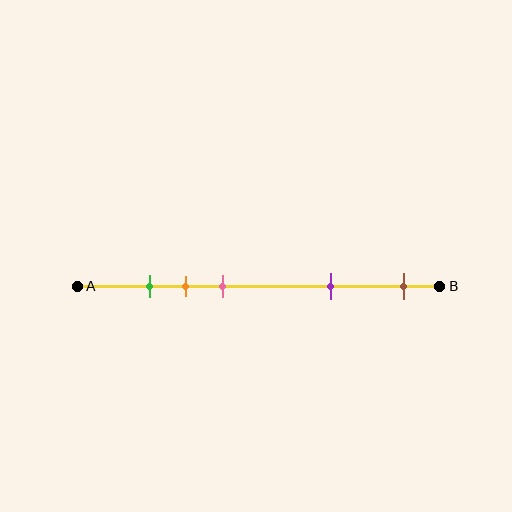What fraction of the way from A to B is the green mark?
The green mark is approximately 20% (0.2) of the way from A to B.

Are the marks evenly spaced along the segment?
No, the marks are not evenly spaced.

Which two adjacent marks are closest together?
The green and orange marks are the closest adjacent pair.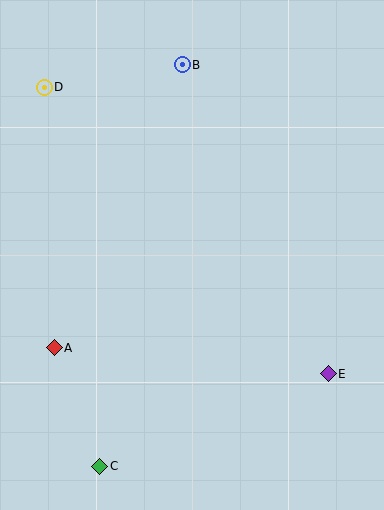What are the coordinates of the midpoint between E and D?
The midpoint between E and D is at (186, 231).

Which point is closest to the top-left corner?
Point D is closest to the top-left corner.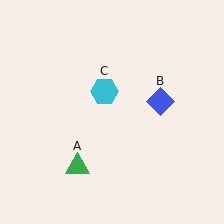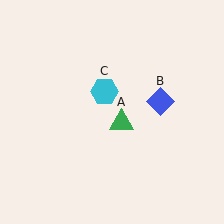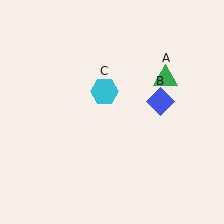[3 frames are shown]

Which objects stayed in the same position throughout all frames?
Blue diamond (object B) and cyan hexagon (object C) remained stationary.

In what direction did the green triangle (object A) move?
The green triangle (object A) moved up and to the right.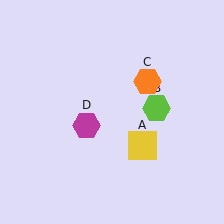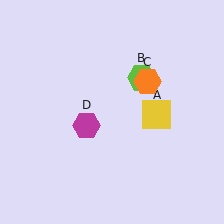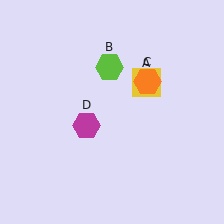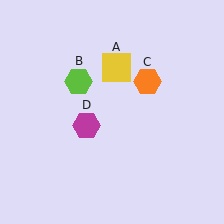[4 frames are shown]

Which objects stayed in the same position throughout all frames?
Orange hexagon (object C) and magenta hexagon (object D) remained stationary.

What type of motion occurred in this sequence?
The yellow square (object A), lime hexagon (object B) rotated counterclockwise around the center of the scene.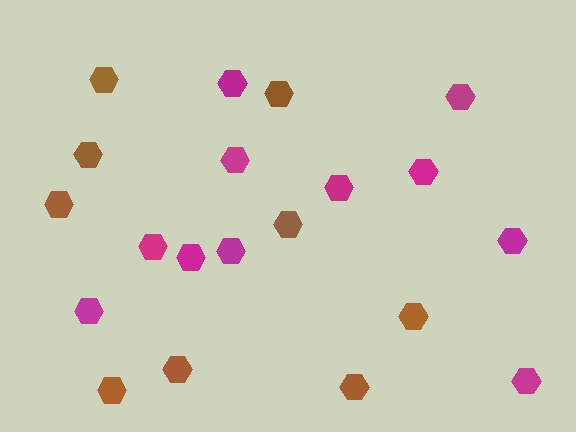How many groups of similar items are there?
There are 2 groups: one group of magenta hexagons (11) and one group of brown hexagons (9).